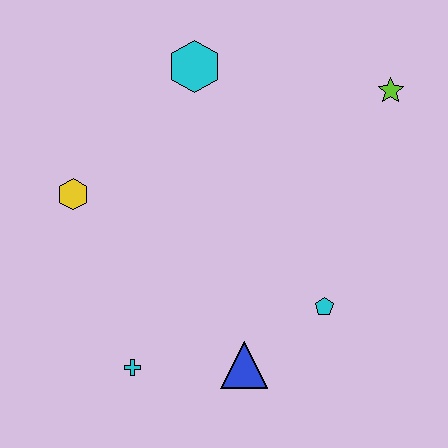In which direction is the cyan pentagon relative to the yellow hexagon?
The cyan pentagon is to the right of the yellow hexagon.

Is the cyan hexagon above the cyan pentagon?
Yes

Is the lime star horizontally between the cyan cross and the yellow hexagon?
No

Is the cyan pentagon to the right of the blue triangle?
Yes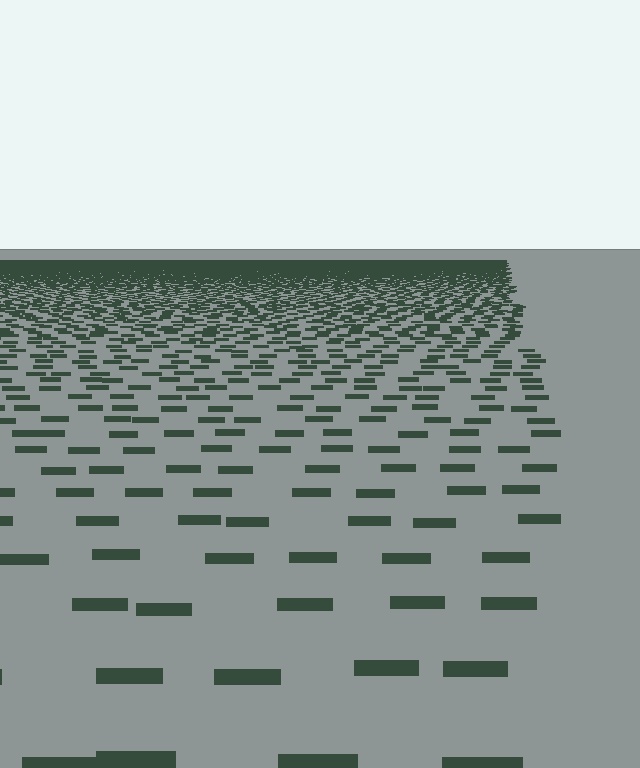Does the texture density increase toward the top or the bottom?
Density increases toward the top.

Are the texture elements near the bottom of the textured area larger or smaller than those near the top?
Larger. Near the bottom, elements are closer to the viewer and appear at a bigger on-screen size.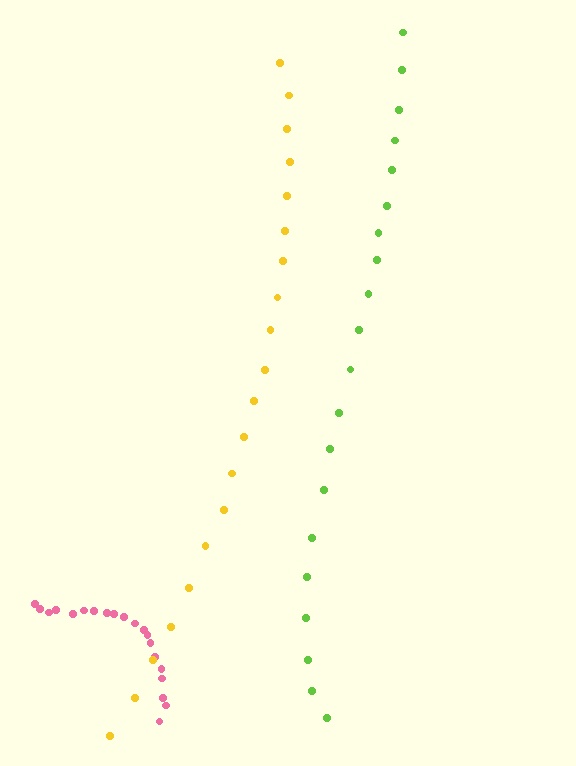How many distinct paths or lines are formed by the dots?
There are 3 distinct paths.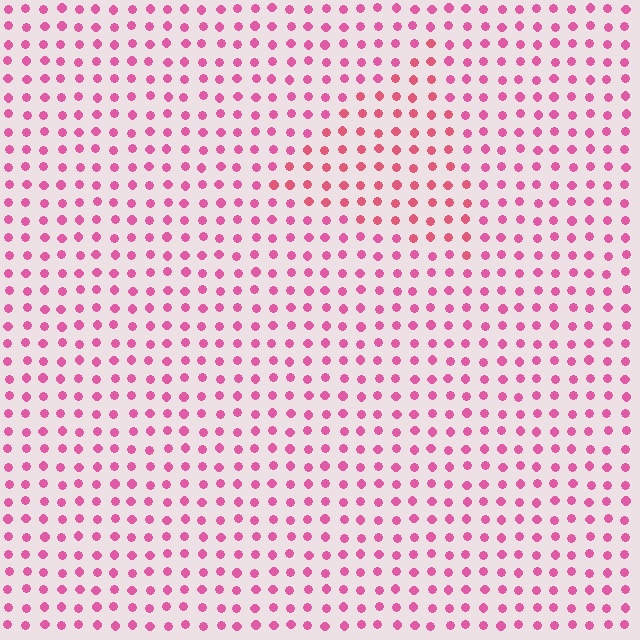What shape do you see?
I see a triangle.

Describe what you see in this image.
The image is filled with small pink elements in a uniform arrangement. A triangle-shaped region is visible where the elements are tinted to a slightly different hue, forming a subtle color boundary.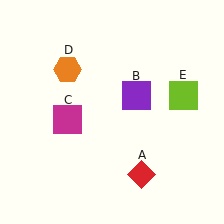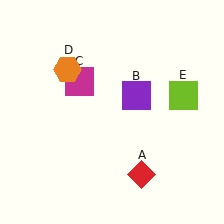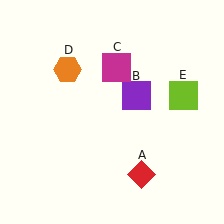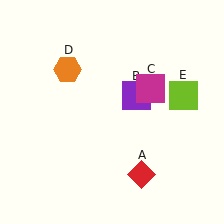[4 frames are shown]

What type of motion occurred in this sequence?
The magenta square (object C) rotated clockwise around the center of the scene.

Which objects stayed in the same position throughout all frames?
Red diamond (object A) and purple square (object B) and orange hexagon (object D) and lime square (object E) remained stationary.